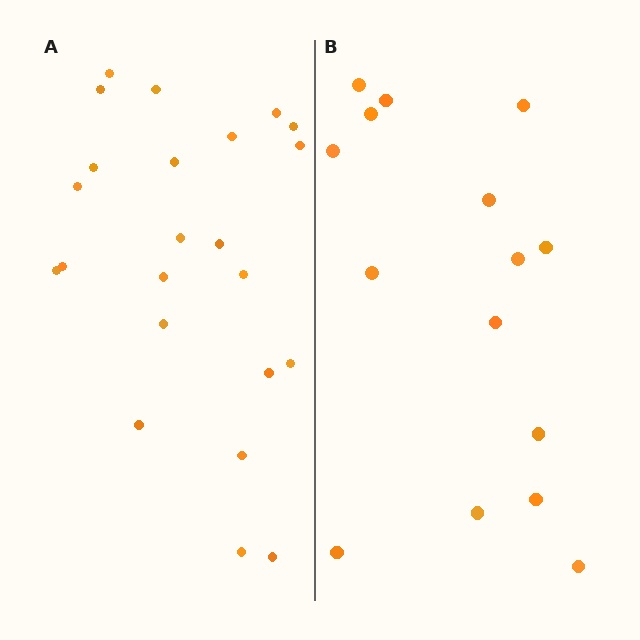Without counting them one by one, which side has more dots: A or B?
Region A (the left region) has more dots.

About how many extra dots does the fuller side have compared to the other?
Region A has roughly 8 or so more dots than region B.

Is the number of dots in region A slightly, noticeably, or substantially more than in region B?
Region A has substantially more. The ratio is roughly 1.5 to 1.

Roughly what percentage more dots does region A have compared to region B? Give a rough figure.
About 55% more.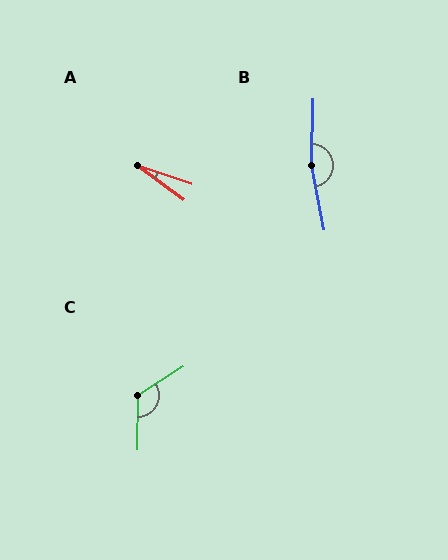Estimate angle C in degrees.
Approximately 122 degrees.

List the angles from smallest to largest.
A (17°), C (122°), B (168°).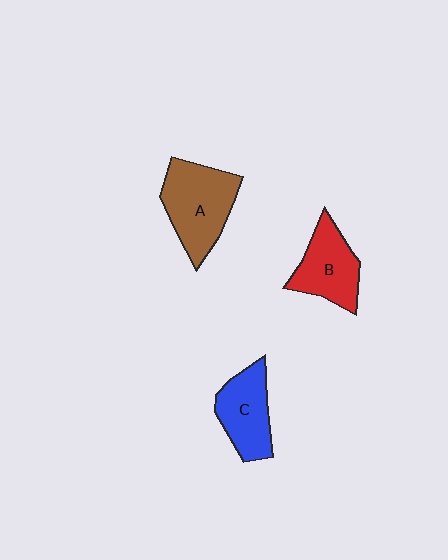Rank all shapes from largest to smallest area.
From largest to smallest: A (brown), B (red), C (blue).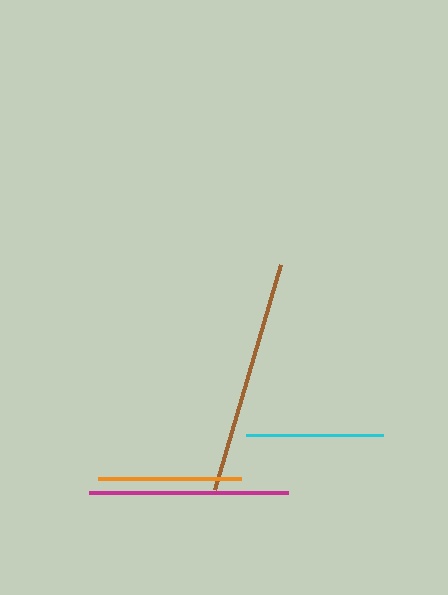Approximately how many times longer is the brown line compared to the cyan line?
The brown line is approximately 1.7 times the length of the cyan line.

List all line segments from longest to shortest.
From longest to shortest: brown, magenta, orange, cyan.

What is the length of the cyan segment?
The cyan segment is approximately 137 pixels long.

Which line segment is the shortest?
The cyan line is the shortest at approximately 137 pixels.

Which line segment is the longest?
The brown line is the longest at approximately 234 pixels.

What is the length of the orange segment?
The orange segment is approximately 143 pixels long.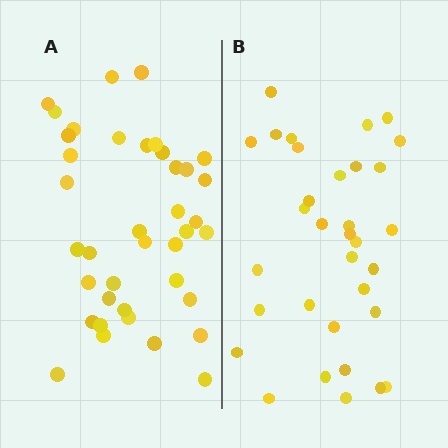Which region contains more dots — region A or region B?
Region A (the left region) has more dots.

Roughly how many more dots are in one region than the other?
Region A has about 6 more dots than region B.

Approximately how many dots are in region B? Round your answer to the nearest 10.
About 30 dots. (The exact count is 33, which rounds to 30.)